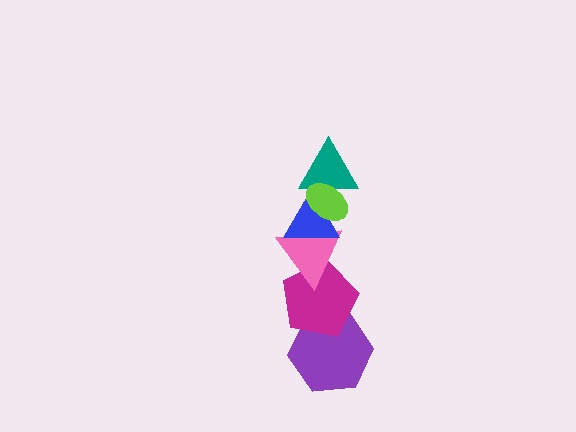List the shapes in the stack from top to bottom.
From top to bottom: the lime ellipse, the teal triangle, the blue triangle, the pink triangle, the magenta pentagon, the purple hexagon.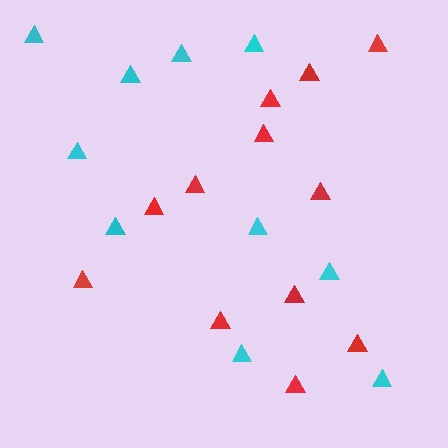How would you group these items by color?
There are 2 groups: one group of red triangles (12) and one group of cyan triangles (10).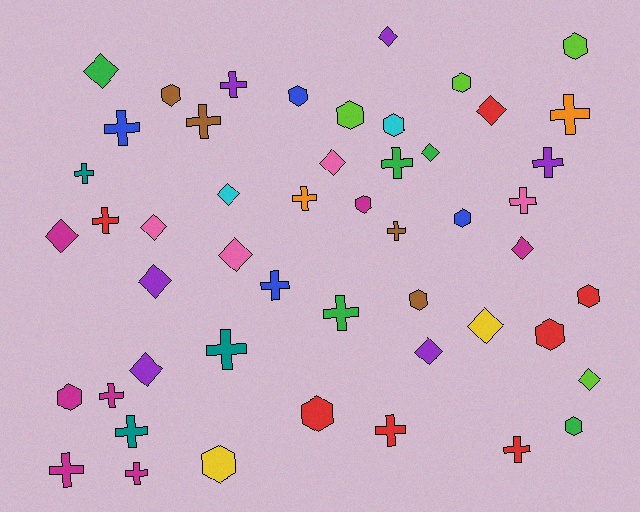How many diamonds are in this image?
There are 15 diamonds.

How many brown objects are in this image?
There are 4 brown objects.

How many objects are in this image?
There are 50 objects.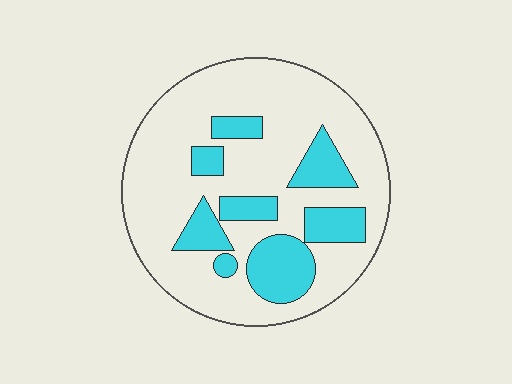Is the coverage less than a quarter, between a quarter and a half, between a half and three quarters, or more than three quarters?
Between a quarter and a half.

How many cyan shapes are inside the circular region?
8.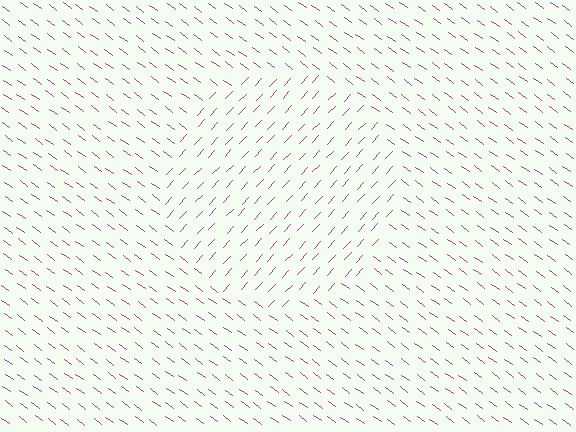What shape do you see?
I see a circle.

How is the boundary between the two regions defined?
The boundary is defined purely by a change in line orientation (approximately 83 degrees difference). All lines are the same color and thickness.